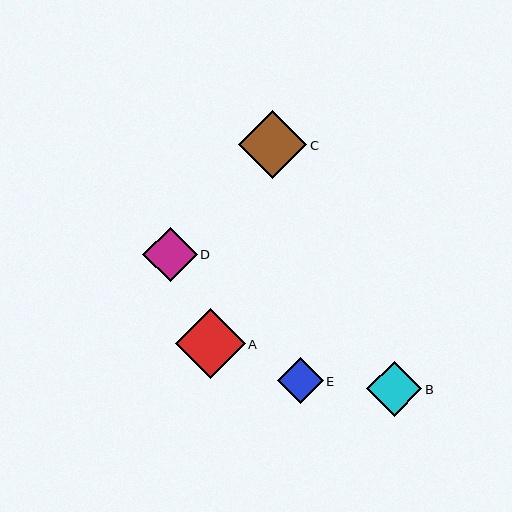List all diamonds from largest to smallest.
From largest to smallest: A, C, B, D, E.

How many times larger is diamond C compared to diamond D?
Diamond C is approximately 1.3 times the size of diamond D.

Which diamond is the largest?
Diamond A is the largest with a size of approximately 70 pixels.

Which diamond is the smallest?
Diamond E is the smallest with a size of approximately 45 pixels.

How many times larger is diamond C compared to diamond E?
Diamond C is approximately 1.5 times the size of diamond E.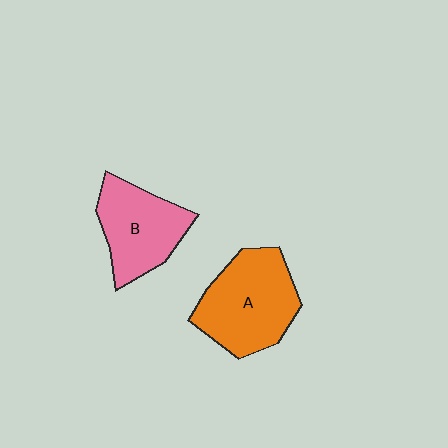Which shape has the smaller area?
Shape B (pink).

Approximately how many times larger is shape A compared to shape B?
Approximately 1.2 times.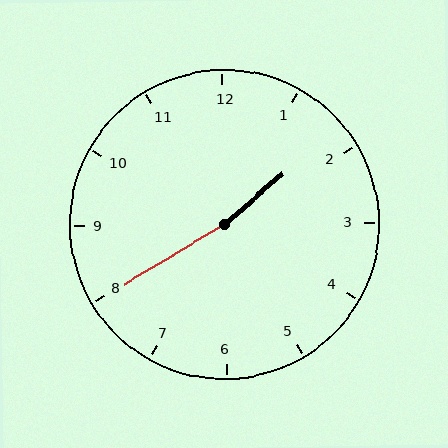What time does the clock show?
1:40.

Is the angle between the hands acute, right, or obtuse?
It is obtuse.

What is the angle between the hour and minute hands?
Approximately 170 degrees.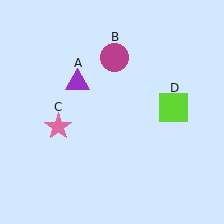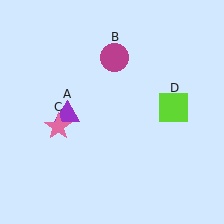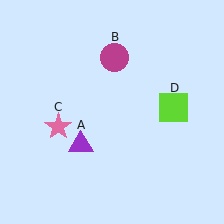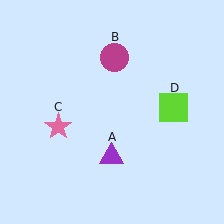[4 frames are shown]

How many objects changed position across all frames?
1 object changed position: purple triangle (object A).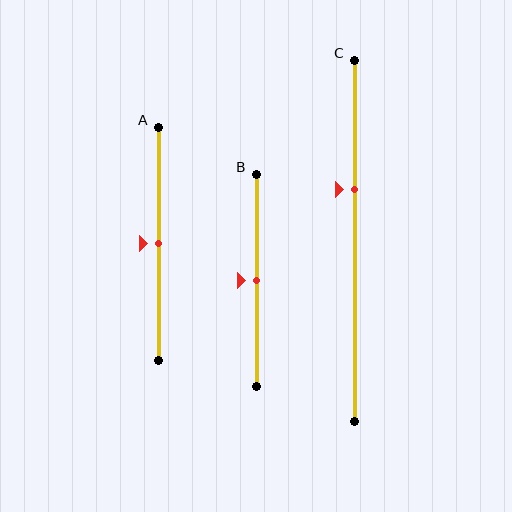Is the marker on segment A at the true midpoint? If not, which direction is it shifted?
Yes, the marker on segment A is at the true midpoint.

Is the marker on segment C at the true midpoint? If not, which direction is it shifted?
No, the marker on segment C is shifted upward by about 14% of the segment length.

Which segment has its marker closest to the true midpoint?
Segment A has its marker closest to the true midpoint.